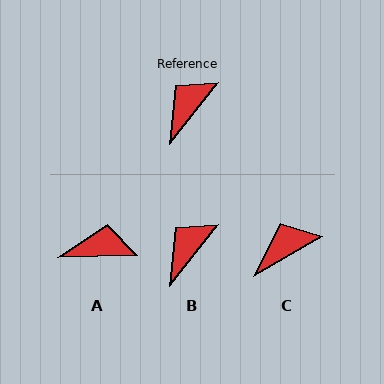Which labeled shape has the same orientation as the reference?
B.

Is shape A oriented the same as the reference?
No, it is off by about 50 degrees.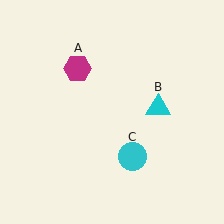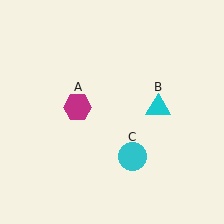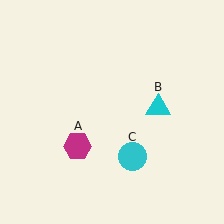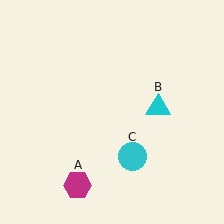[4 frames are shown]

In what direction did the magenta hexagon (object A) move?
The magenta hexagon (object A) moved down.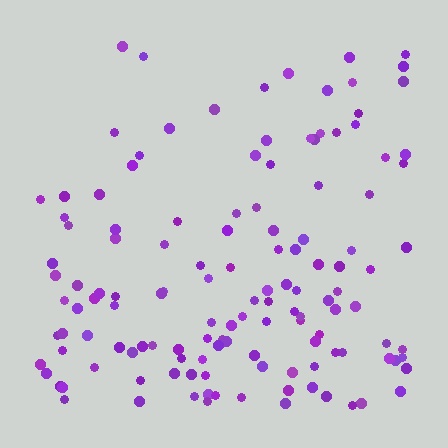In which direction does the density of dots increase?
From top to bottom, with the bottom side densest.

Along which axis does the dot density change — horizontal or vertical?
Vertical.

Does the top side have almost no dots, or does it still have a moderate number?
Still a moderate number, just noticeably fewer than the bottom.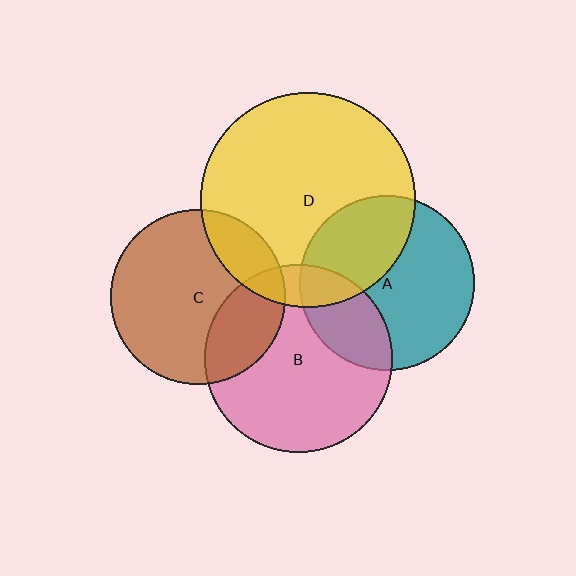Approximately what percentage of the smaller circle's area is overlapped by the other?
Approximately 25%.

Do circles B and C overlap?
Yes.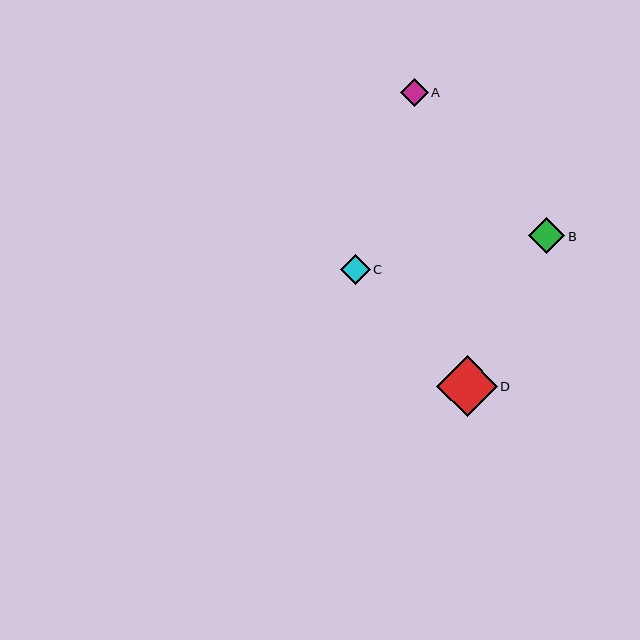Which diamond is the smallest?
Diamond A is the smallest with a size of approximately 28 pixels.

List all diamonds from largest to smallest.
From largest to smallest: D, B, C, A.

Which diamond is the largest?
Diamond D is the largest with a size of approximately 60 pixels.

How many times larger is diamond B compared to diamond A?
Diamond B is approximately 1.3 times the size of diamond A.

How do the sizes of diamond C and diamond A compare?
Diamond C and diamond A are approximately the same size.